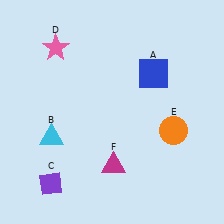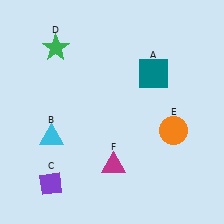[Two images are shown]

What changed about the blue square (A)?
In Image 1, A is blue. In Image 2, it changed to teal.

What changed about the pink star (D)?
In Image 1, D is pink. In Image 2, it changed to green.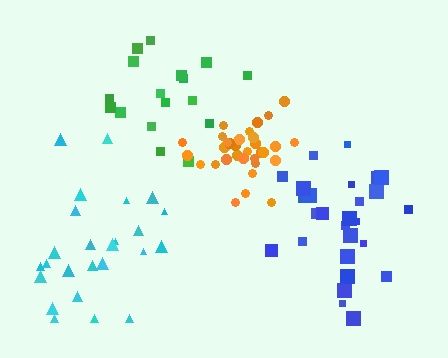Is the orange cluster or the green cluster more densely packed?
Orange.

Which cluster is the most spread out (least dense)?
Cyan.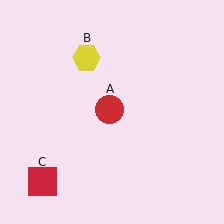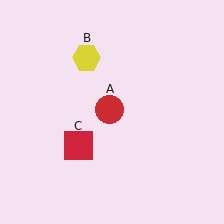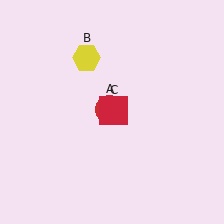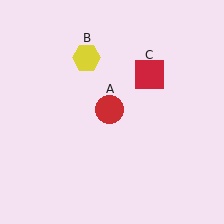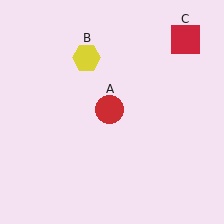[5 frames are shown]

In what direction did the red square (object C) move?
The red square (object C) moved up and to the right.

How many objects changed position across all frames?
1 object changed position: red square (object C).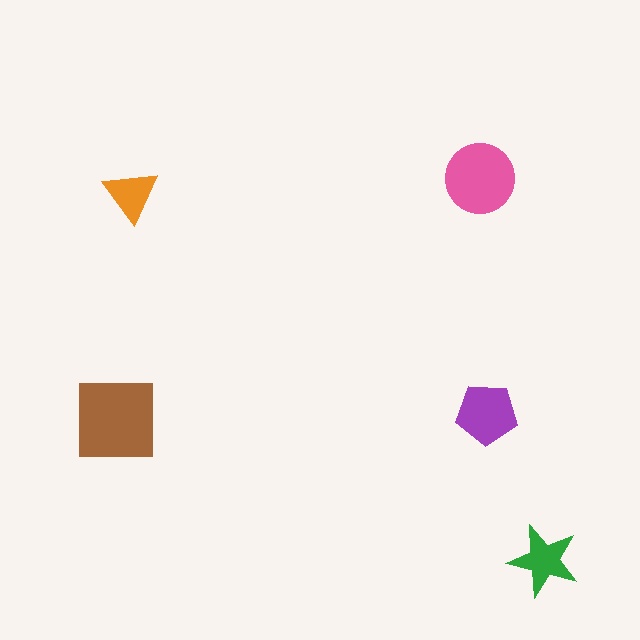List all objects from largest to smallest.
The brown square, the pink circle, the purple pentagon, the green star, the orange triangle.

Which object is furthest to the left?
The brown square is leftmost.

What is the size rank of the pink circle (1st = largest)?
2nd.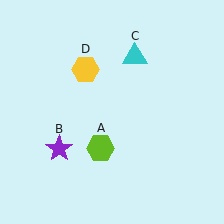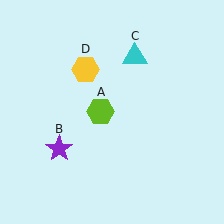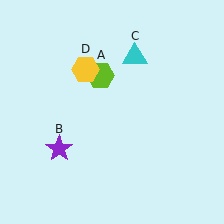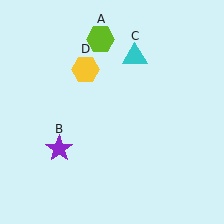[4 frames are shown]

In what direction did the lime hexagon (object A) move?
The lime hexagon (object A) moved up.